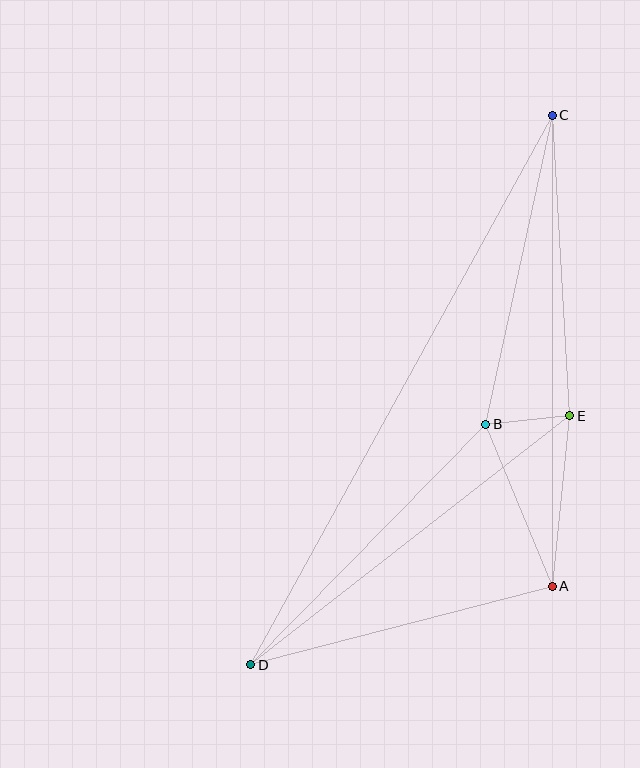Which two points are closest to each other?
Points B and E are closest to each other.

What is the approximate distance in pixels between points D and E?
The distance between D and E is approximately 405 pixels.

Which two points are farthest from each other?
Points C and D are farthest from each other.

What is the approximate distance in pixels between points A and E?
The distance between A and E is approximately 172 pixels.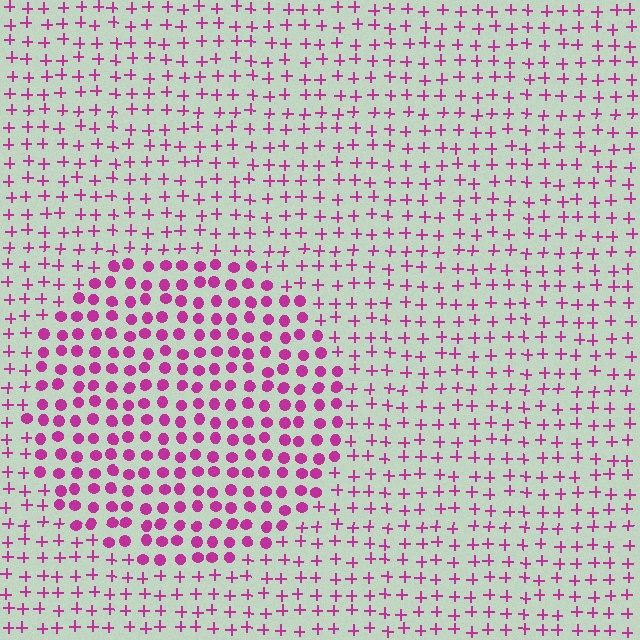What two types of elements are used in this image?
The image uses circles inside the circle region and plus signs outside it.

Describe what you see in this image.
The image is filled with small magenta elements arranged in a uniform grid. A circle-shaped region contains circles, while the surrounding area contains plus signs. The boundary is defined purely by the change in element shape.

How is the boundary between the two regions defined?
The boundary is defined by a change in element shape: circles inside vs. plus signs outside. All elements share the same color and spacing.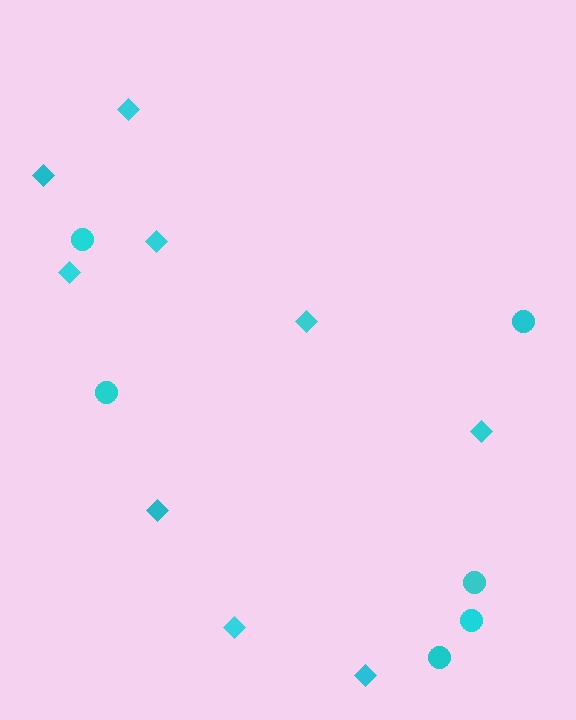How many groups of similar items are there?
There are 2 groups: one group of diamonds (9) and one group of circles (6).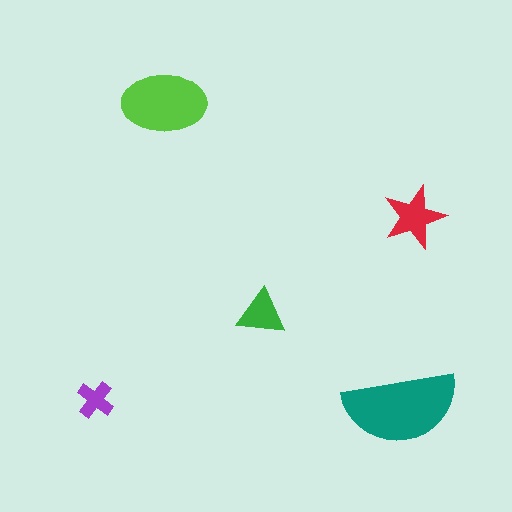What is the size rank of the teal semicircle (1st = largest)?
1st.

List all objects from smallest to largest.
The purple cross, the green triangle, the red star, the lime ellipse, the teal semicircle.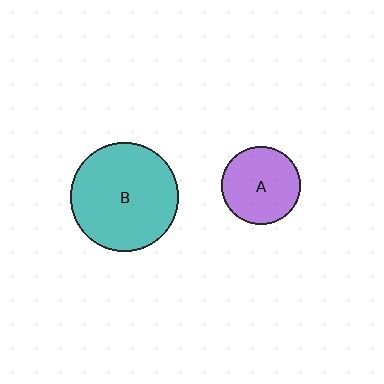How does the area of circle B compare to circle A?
Approximately 1.9 times.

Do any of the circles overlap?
No, none of the circles overlap.